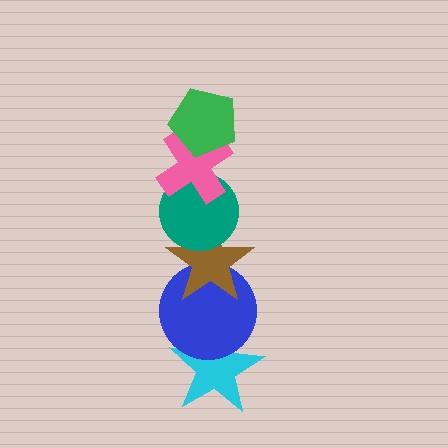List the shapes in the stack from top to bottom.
From top to bottom: the green pentagon, the pink cross, the teal circle, the brown star, the blue circle, the cyan star.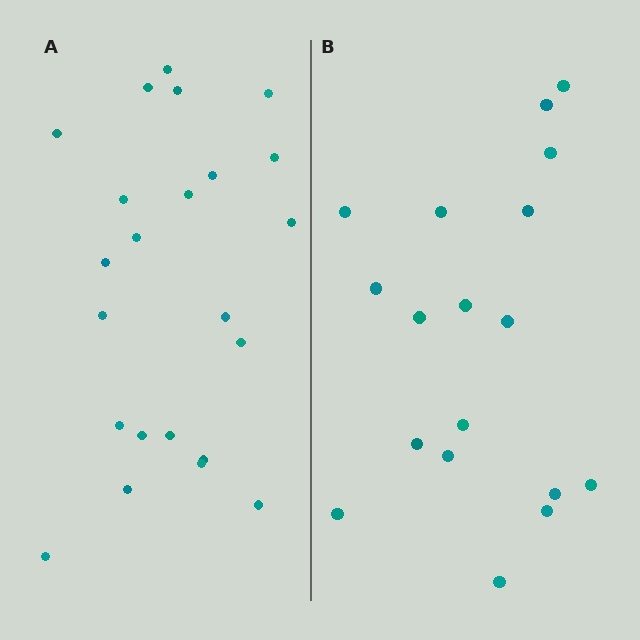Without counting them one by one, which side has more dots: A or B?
Region A (the left region) has more dots.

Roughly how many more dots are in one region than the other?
Region A has about 5 more dots than region B.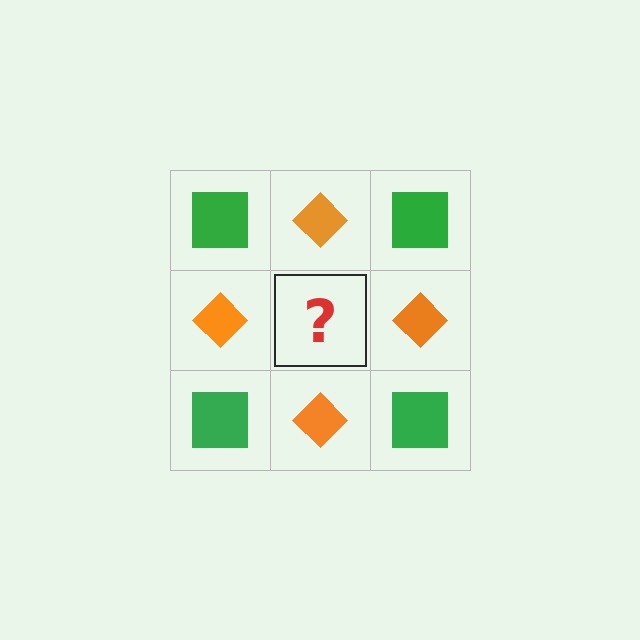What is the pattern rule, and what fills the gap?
The rule is that it alternates green square and orange diamond in a checkerboard pattern. The gap should be filled with a green square.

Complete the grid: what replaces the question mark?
The question mark should be replaced with a green square.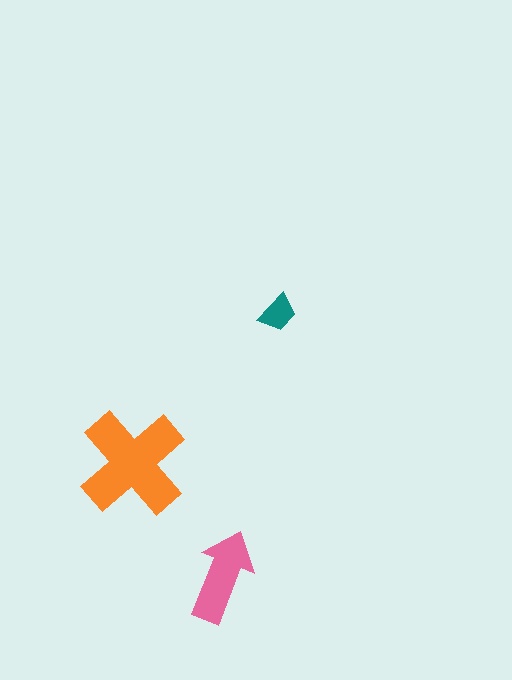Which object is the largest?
The orange cross.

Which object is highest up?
The teal trapezoid is topmost.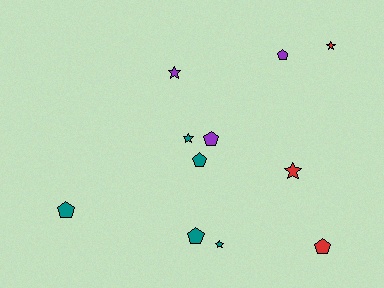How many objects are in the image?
There are 11 objects.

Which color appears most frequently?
Teal, with 5 objects.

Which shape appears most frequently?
Pentagon, with 6 objects.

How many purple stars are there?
There is 1 purple star.